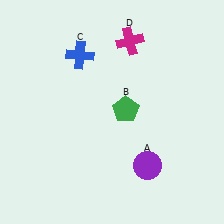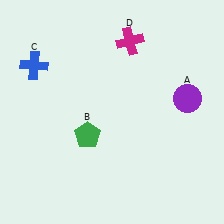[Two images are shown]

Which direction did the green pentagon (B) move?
The green pentagon (B) moved left.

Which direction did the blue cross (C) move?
The blue cross (C) moved left.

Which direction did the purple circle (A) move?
The purple circle (A) moved up.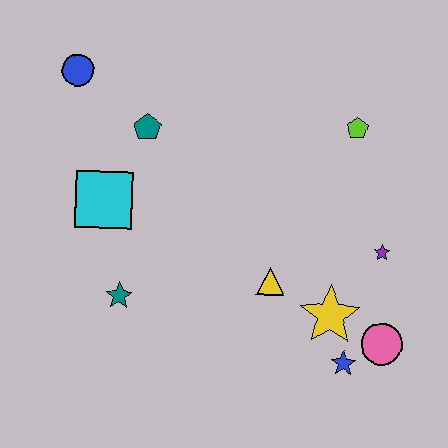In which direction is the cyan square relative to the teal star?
The cyan square is above the teal star.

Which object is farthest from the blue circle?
The pink circle is farthest from the blue circle.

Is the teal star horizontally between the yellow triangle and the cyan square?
Yes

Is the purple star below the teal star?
No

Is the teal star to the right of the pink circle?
No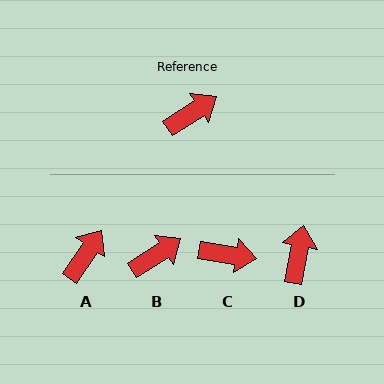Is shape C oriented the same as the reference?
No, it is off by about 41 degrees.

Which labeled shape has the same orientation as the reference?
B.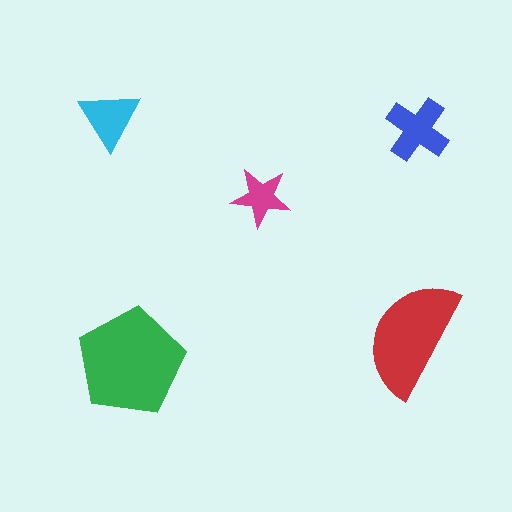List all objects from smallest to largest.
The magenta star, the cyan triangle, the blue cross, the red semicircle, the green pentagon.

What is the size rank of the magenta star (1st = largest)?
5th.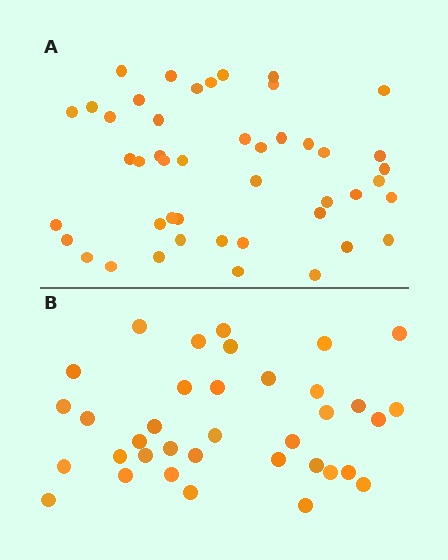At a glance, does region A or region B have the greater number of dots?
Region A (the top region) has more dots.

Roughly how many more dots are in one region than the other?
Region A has roughly 10 or so more dots than region B.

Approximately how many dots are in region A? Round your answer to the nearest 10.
About 50 dots. (The exact count is 46, which rounds to 50.)